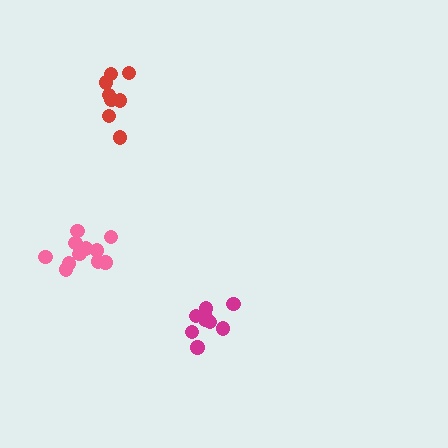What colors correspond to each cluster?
The clusters are colored: pink, magenta, red.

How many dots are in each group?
Group 1: 11 dots, Group 2: 9 dots, Group 3: 8 dots (28 total).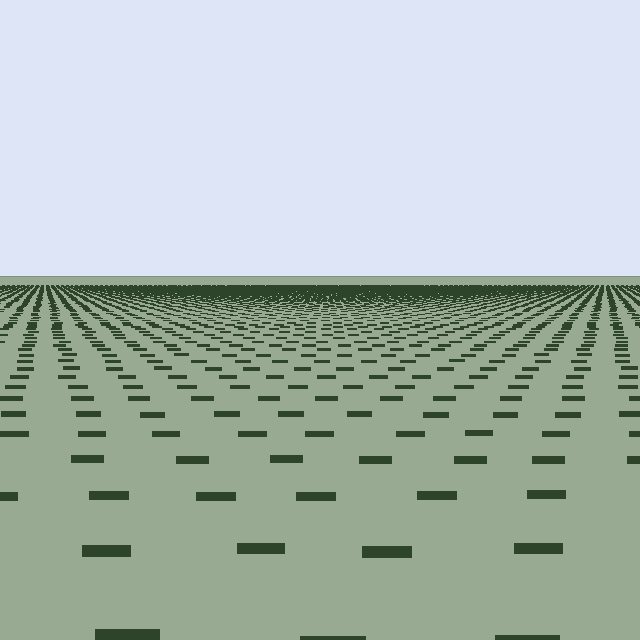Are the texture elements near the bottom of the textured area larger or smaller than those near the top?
Larger. Near the bottom, elements are closer to the viewer and appear at a bigger on-screen size.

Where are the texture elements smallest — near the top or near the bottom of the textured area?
Near the top.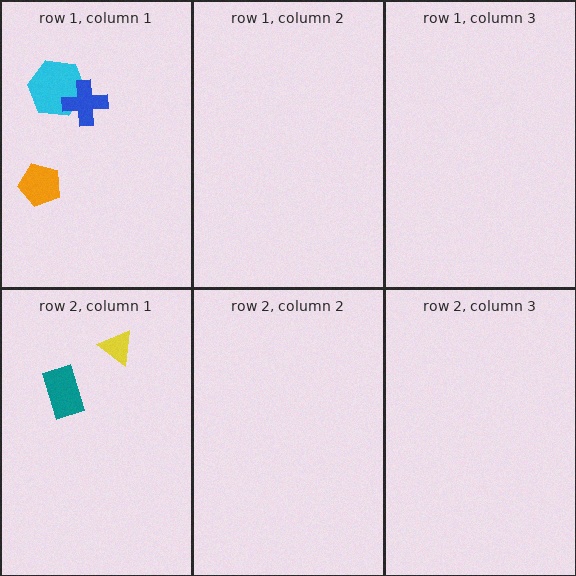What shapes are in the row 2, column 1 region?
The teal rectangle, the yellow triangle.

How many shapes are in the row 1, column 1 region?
3.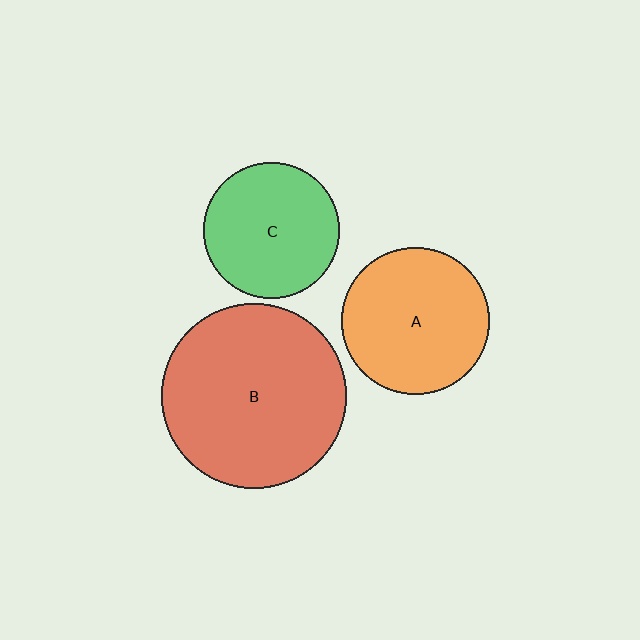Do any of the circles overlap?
No, none of the circles overlap.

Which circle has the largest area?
Circle B (red).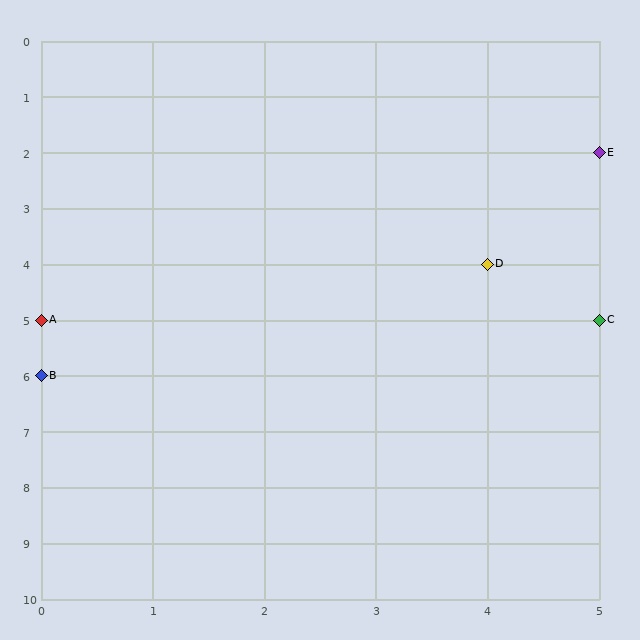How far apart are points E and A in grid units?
Points E and A are 5 columns and 3 rows apart (about 5.8 grid units diagonally).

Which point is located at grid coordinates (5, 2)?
Point E is at (5, 2).